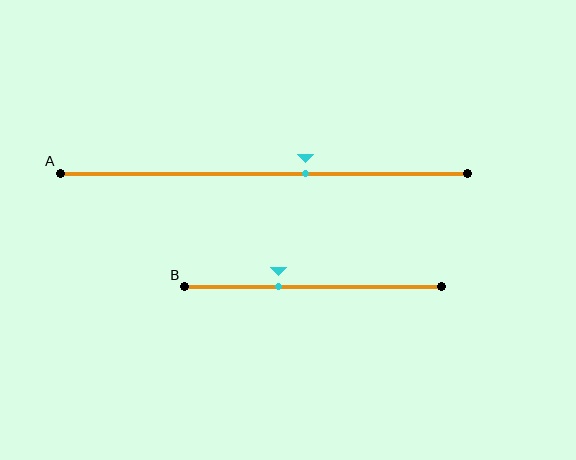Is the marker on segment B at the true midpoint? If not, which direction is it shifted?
No, the marker on segment B is shifted to the left by about 13% of the segment length.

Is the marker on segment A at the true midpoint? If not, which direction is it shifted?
No, the marker on segment A is shifted to the right by about 10% of the segment length.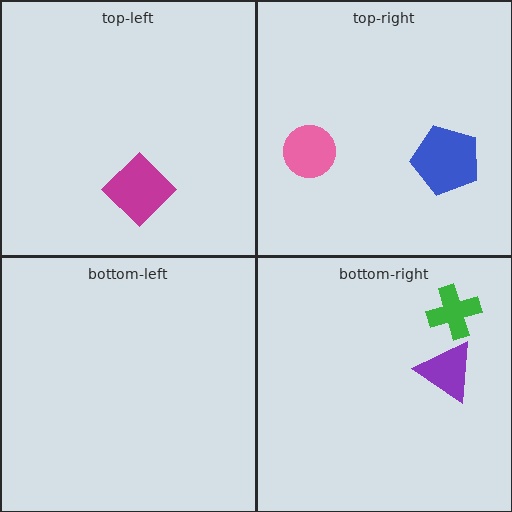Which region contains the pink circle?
The top-right region.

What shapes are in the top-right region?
The pink circle, the blue pentagon.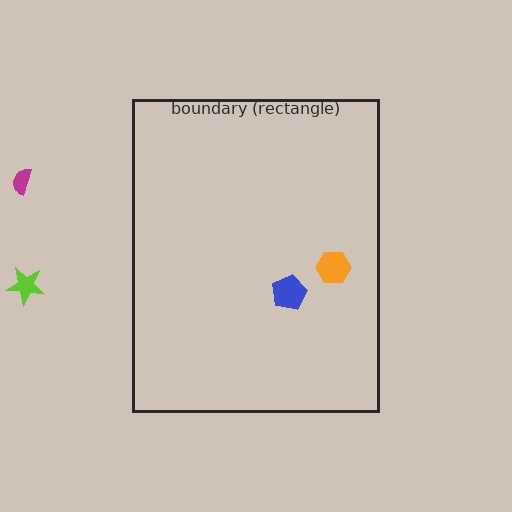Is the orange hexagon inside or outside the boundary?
Inside.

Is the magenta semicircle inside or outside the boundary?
Outside.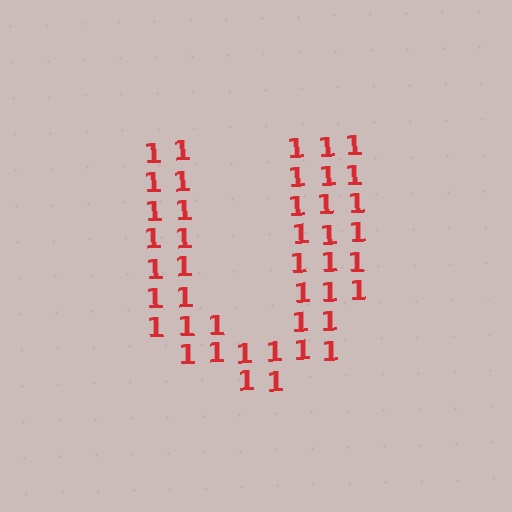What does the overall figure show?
The overall figure shows the letter U.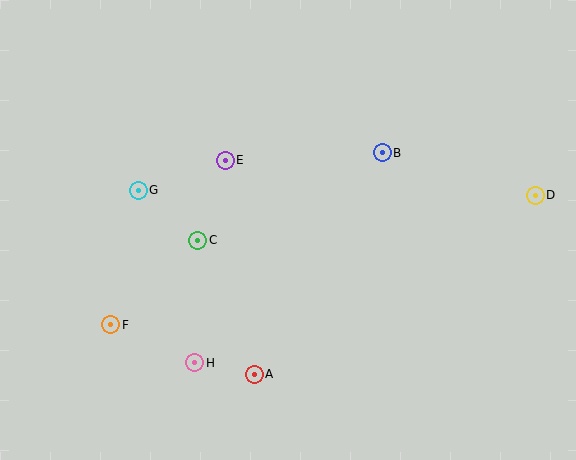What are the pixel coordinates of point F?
Point F is at (111, 325).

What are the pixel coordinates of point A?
Point A is at (254, 374).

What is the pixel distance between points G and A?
The distance between G and A is 217 pixels.